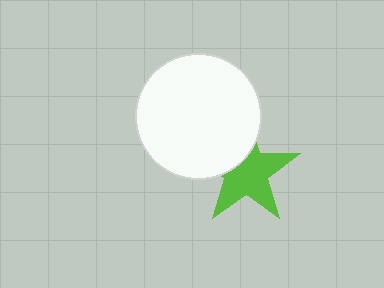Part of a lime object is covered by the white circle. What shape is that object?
It is a star.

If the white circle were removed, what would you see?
You would see the complete lime star.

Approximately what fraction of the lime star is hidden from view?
Roughly 32% of the lime star is hidden behind the white circle.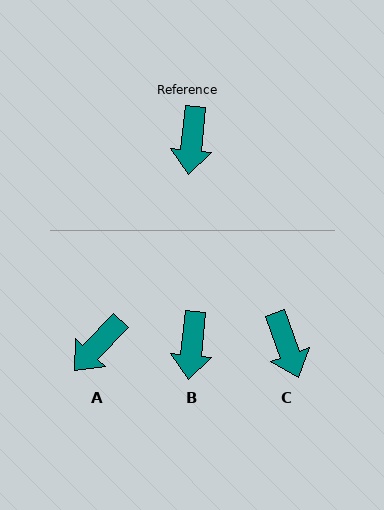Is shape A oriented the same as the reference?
No, it is off by about 37 degrees.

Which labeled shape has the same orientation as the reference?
B.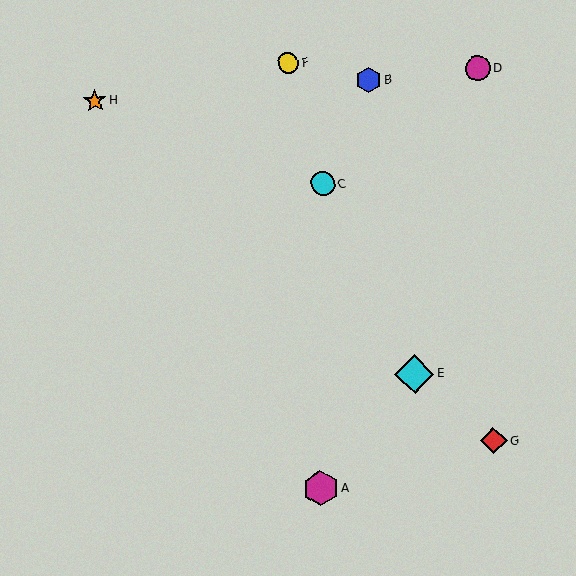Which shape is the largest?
The cyan diamond (labeled E) is the largest.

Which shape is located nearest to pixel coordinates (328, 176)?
The cyan circle (labeled C) at (323, 184) is nearest to that location.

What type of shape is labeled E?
Shape E is a cyan diamond.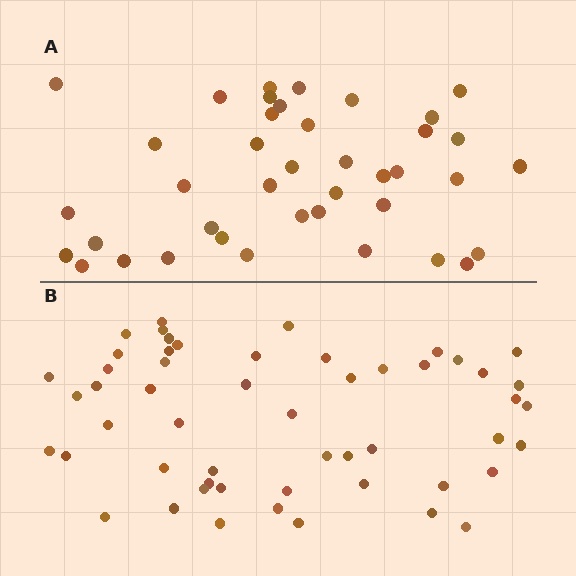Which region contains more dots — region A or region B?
Region B (the bottom region) has more dots.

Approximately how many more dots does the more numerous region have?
Region B has approximately 15 more dots than region A.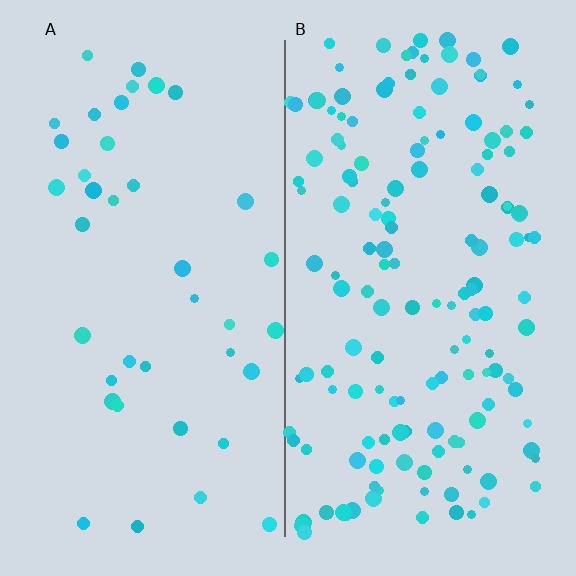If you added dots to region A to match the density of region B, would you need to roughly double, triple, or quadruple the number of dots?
Approximately quadruple.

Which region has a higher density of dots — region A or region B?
B (the right).